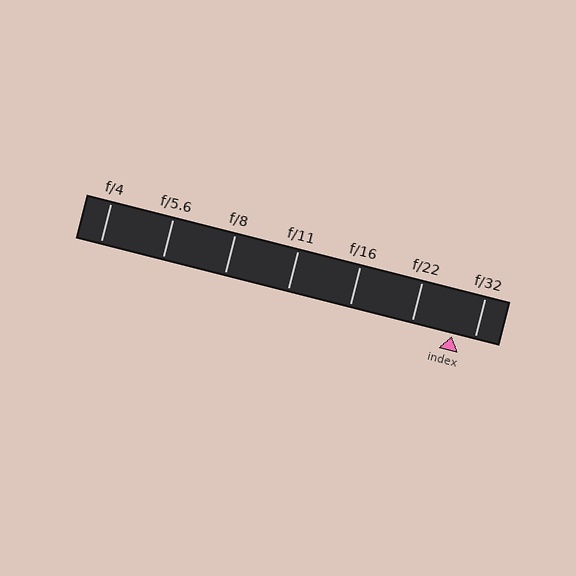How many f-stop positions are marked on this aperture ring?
There are 7 f-stop positions marked.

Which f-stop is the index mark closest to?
The index mark is closest to f/32.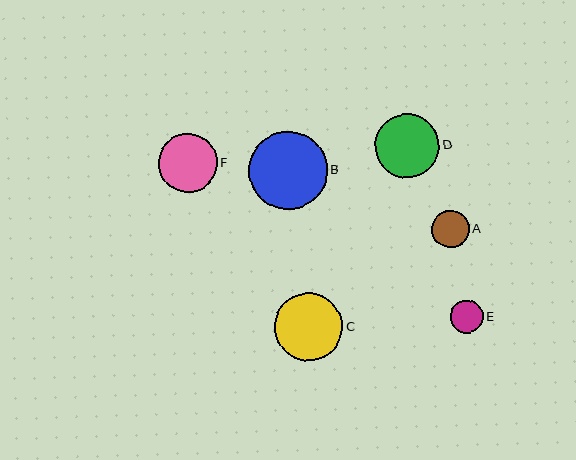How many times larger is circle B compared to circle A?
Circle B is approximately 2.1 times the size of circle A.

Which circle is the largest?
Circle B is the largest with a size of approximately 79 pixels.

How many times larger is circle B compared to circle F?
Circle B is approximately 1.3 times the size of circle F.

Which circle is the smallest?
Circle E is the smallest with a size of approximately 33 pixels.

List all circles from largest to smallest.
From largest to smallest: B, C, D, F, A, E.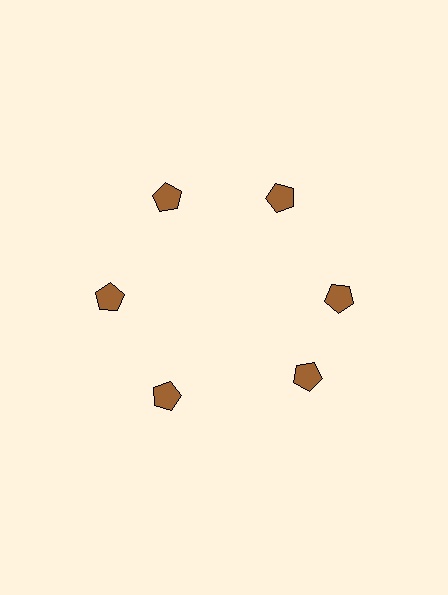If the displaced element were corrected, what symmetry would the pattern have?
It would have 6-fold rotational symmetry — the pattern would map onto itself every 60 degrees.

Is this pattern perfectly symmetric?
No. The 6 brown pentagons are arranged in a ring, but one element near the 5 o'clock position is rotated out of alignment along the ring, breaking the 6-fold rotational symmetry.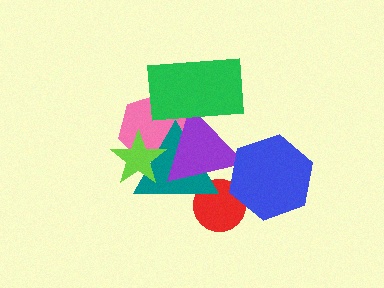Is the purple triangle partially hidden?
Yes, it is partially covered by another shape.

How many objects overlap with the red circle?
3 objects overlap with the red circle.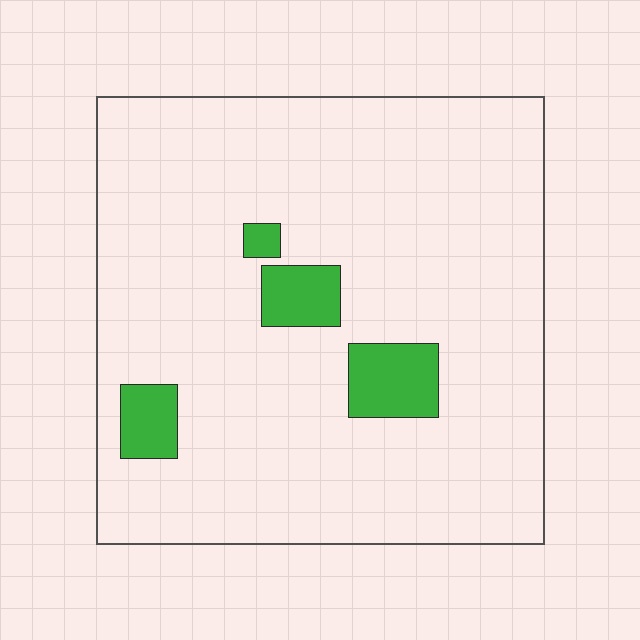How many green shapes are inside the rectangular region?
4.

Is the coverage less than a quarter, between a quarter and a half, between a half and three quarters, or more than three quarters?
Less than a quarter.